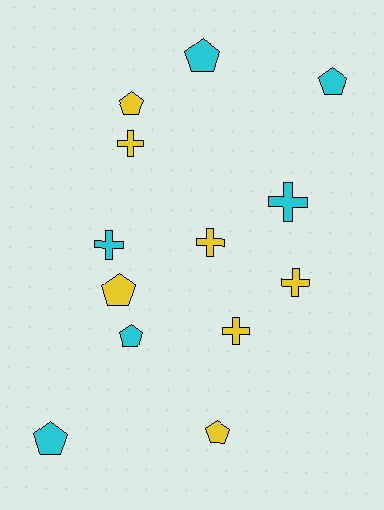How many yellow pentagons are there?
There are 3 yellow pentagons.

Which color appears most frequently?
Yellow, with 7 objects.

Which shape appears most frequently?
Pentagon, with 7 objects.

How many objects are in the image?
There are 13 objects.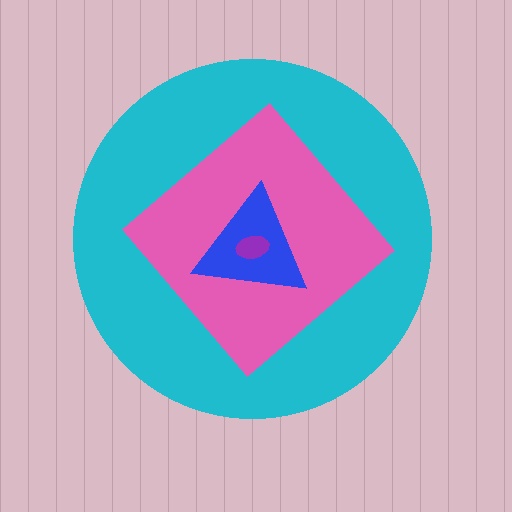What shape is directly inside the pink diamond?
The blue triangle.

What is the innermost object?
The purple ellipse.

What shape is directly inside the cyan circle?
The pink diamond.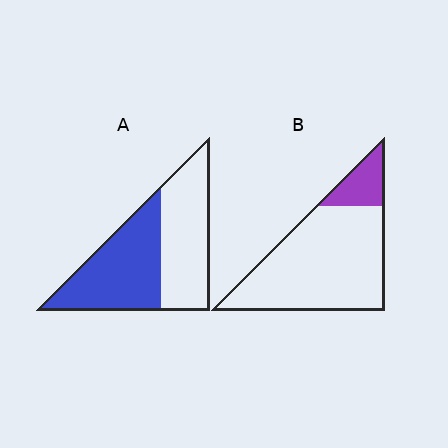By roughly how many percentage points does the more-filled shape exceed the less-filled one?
By roughly 35 percentage points (A over B).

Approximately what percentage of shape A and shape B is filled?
A is approximately 50% and B is approximately 15%.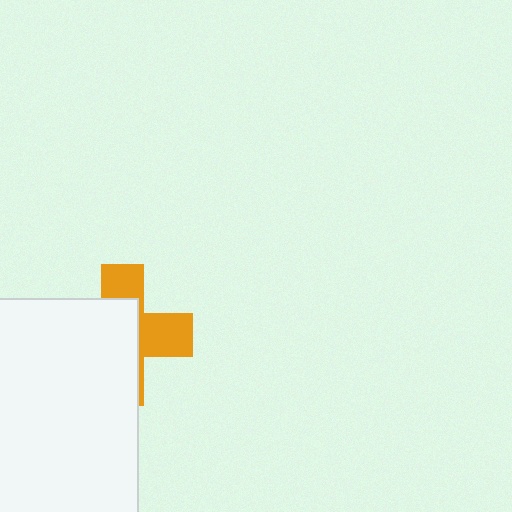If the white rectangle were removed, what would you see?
You would see the complete orange cross.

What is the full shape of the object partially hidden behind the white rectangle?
The partially hidden object is an orange cross.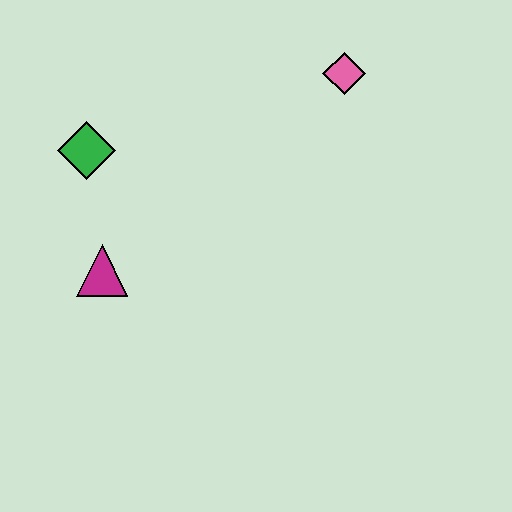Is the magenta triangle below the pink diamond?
Yes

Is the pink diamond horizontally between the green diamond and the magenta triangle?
No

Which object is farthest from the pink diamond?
The magenta triangle is farthest from the pink diamond.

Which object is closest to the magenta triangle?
The green diamond is closest to the magenta triangle.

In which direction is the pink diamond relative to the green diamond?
The pink diamond is to the right of the green diamond.